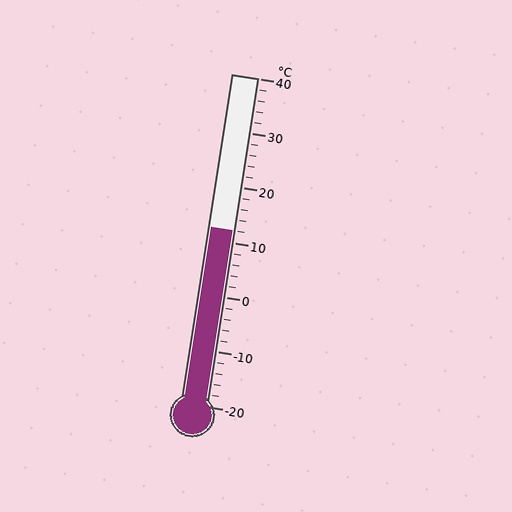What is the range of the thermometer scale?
The thermometer scale ranges from -20°C to 40°C.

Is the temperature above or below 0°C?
The temperature is above 0°C.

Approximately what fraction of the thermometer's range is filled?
The thermometer is filled to approximately 55% of its range.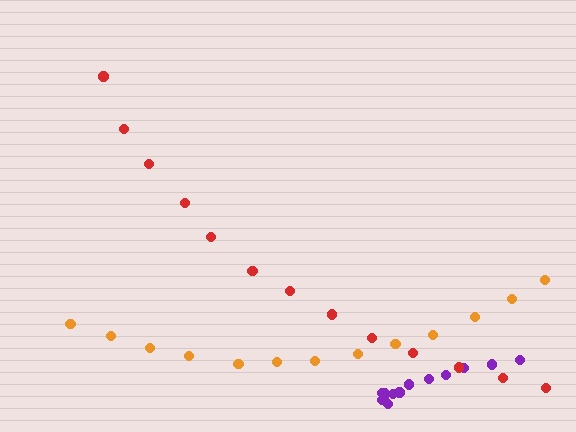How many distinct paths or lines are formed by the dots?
There are 3 distinct paths.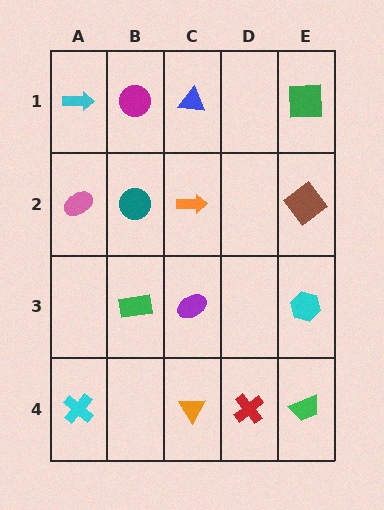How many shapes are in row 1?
4 shapes.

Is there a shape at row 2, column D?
No, that cell is empty.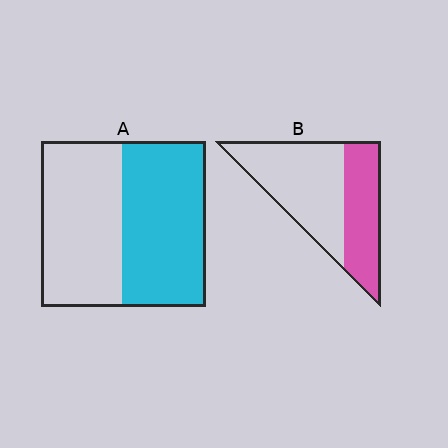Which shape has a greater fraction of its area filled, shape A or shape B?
Shape A.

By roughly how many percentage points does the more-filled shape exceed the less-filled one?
By roughly 10 percentage points (A over B).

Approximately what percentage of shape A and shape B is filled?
A is approximately 50% and B is approximately 40%.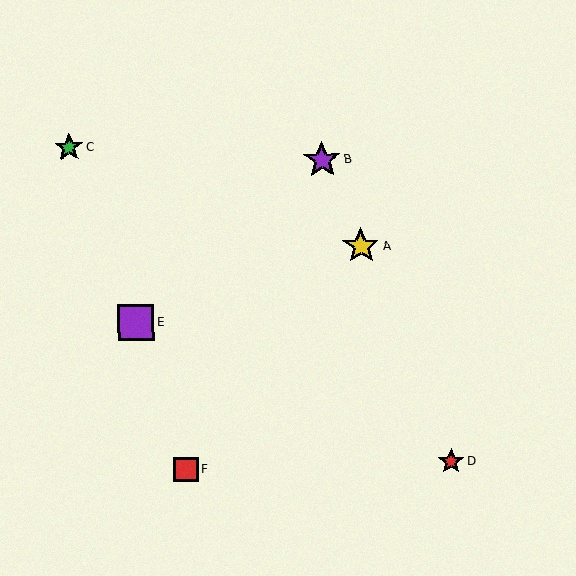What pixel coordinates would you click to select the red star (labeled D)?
Click at (451, 462) to select the red star D.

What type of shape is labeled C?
Shape C is a green star.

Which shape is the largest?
The purple star (labeled B) is the largest.